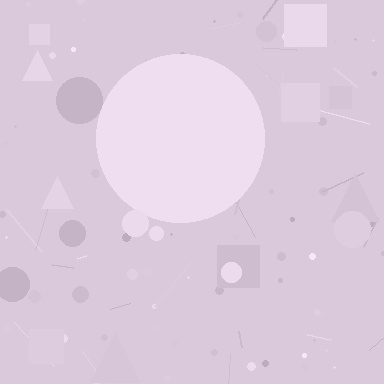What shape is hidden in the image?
A circle is hidden in the image.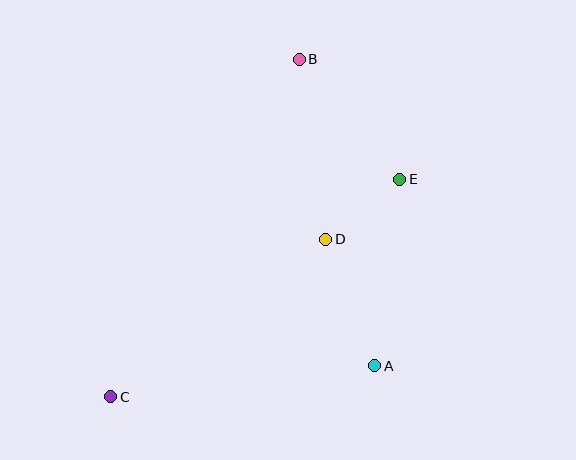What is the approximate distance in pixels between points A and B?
The distance between A and B is approximately 315 pixels.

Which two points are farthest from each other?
Points B and C are farthest from each other.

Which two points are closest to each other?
Points D and E are closest to each other.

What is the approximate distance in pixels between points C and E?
The distance between C and E is approximately 362 pixels.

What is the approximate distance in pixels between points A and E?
The distance between A and E is approximately 188 pixels.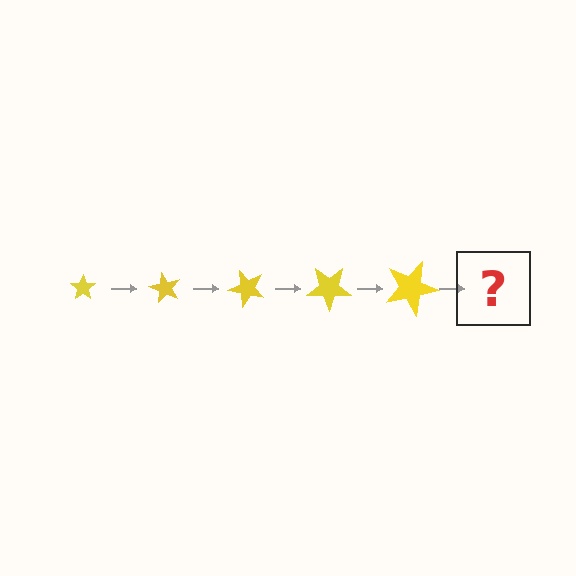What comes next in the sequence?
The next element should be a star, larger than the previous one and rotated 300 degrees from the start.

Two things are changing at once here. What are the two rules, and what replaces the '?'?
The two rules are that the star grows larger each step and it rotates 60 degrees each step. The '?' should be a star, larger than the previous one and rotated 300 degrees from the start.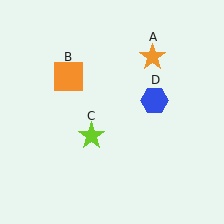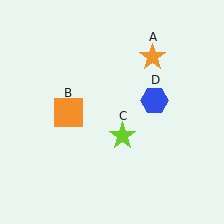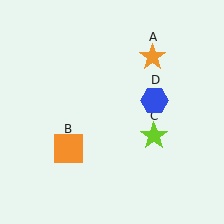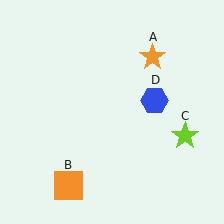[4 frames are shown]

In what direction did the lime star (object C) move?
The lime star (object C) moved right.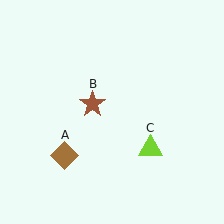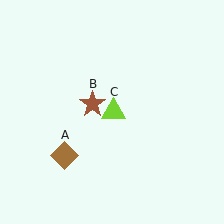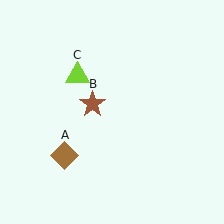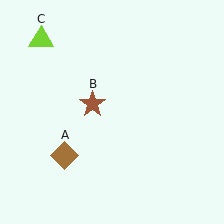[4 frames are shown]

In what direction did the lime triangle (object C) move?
The lime triangle (object C) moved up and to the left.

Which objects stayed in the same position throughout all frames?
Brown diamond (object A) and brown star (object B) remained stationary.